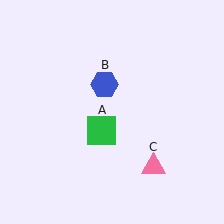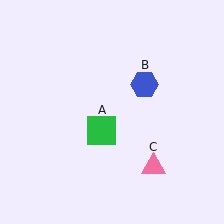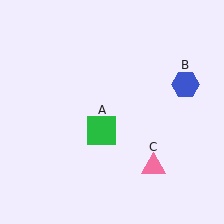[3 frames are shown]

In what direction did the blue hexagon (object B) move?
The blue hexagon (object B) moved right.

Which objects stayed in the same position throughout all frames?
Green square (object A) and pink triangle (object C) remained stationary.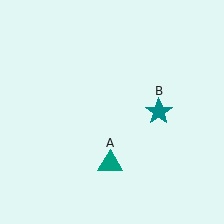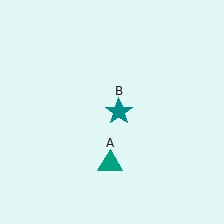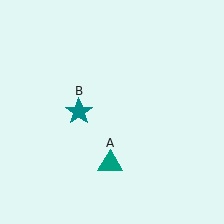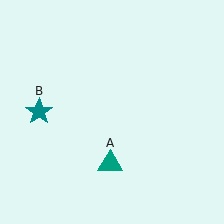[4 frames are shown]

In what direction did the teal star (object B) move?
The teal star (object B) moved left.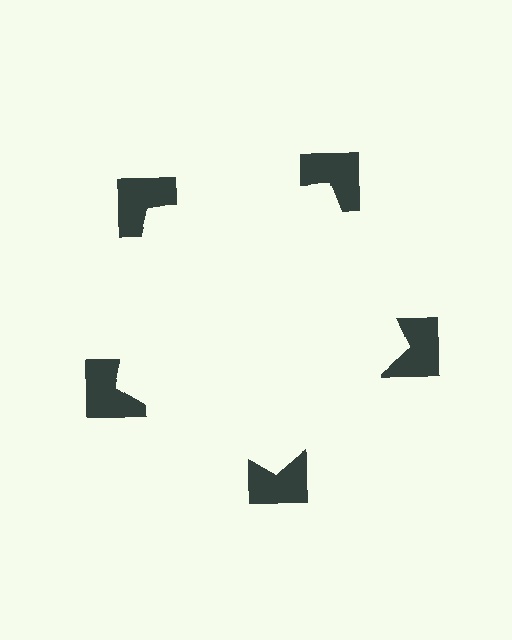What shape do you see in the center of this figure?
An illusory pentagon — its edges are inferred from the aligned wedge cuts in the notched squares, not physically drawn.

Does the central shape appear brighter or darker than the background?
It typically appears slightly brighter than the background, even though no actual brightness change is drawn.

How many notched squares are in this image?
There are 5 — one at each vertex of the illusory pentagon.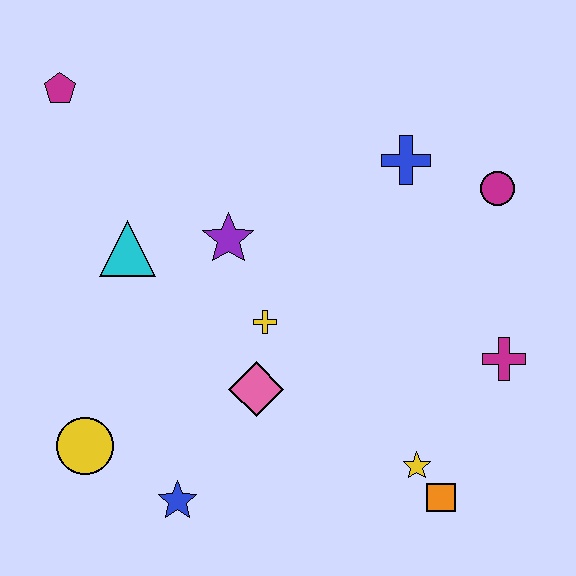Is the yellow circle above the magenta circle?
No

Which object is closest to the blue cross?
The magenta circle is closest to the blue cross.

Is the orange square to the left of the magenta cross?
Yes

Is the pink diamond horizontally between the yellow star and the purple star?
Yes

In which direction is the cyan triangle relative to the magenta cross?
The cyan triangle is to the left of the magenta cross.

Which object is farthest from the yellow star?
The magenta pentagon is farthest from the yellow star.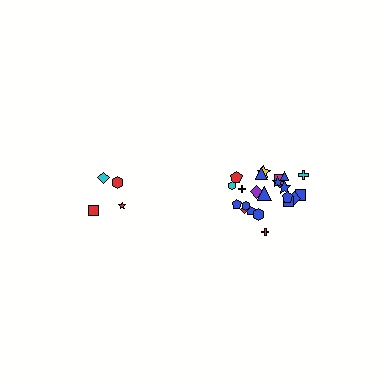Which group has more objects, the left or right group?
The right group.